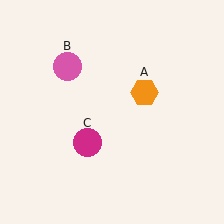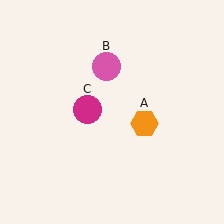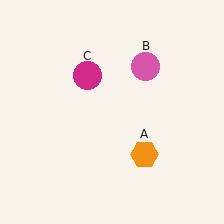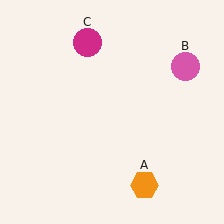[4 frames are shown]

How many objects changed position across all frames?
3 objects changed position: orange hexagon (object A), pink circle (object B), magenta circle (object C).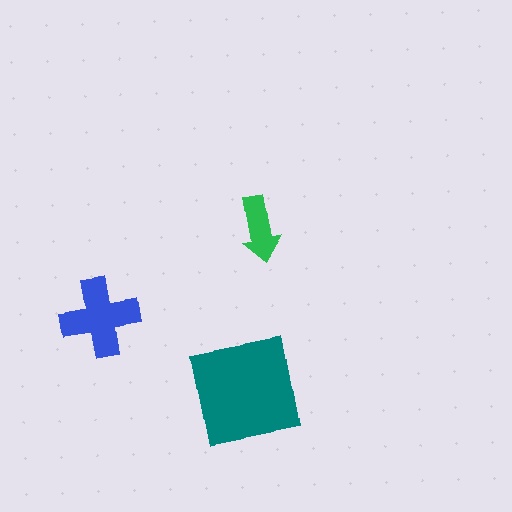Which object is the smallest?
The green arrow.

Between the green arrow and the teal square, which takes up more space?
The teal square.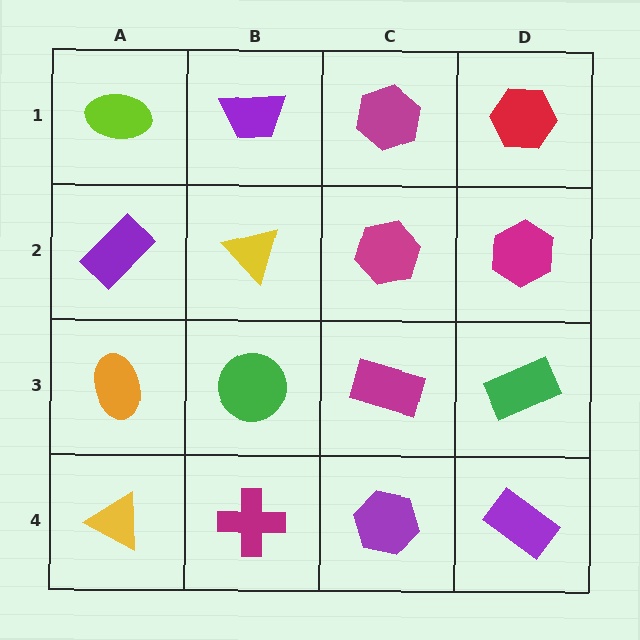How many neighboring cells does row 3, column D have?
3.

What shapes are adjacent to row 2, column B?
A purple trapezoid (row 1, column B), a green circle (row 3, column B), a purple rectangle (row 2, column A), a magenta hexagon (row 2, column C).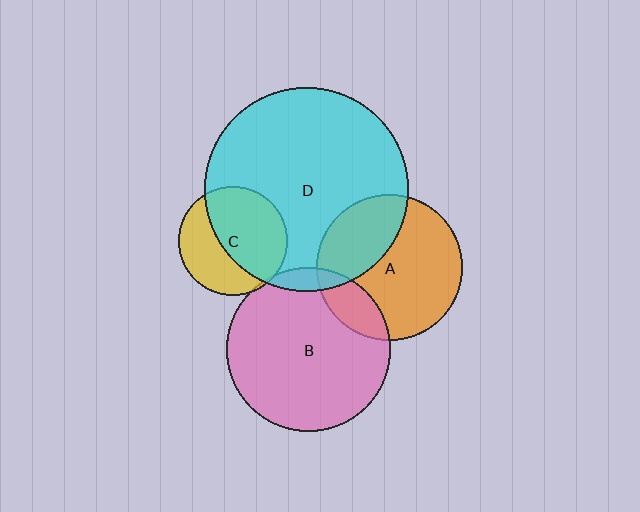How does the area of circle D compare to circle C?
Approximately 3.5 times.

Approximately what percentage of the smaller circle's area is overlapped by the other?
Approximately 35%.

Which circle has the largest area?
Circle D (cyan).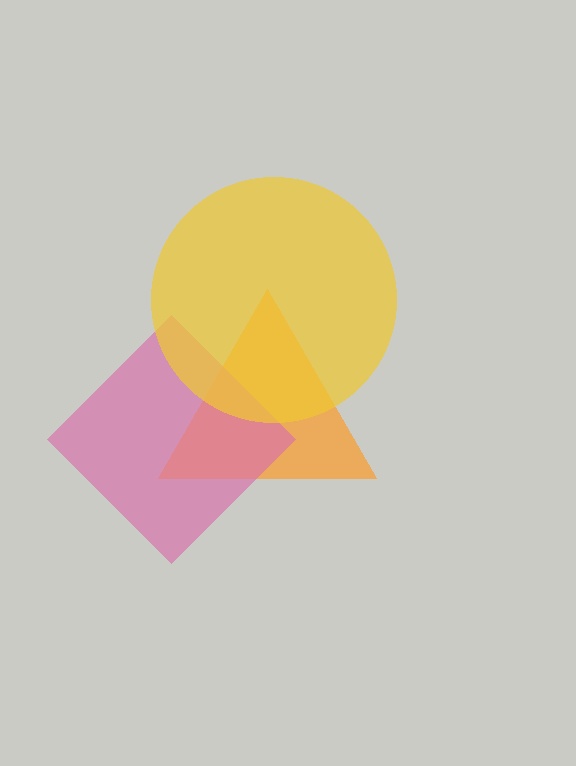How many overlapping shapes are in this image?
There are 3 overlapping shapes in the image.